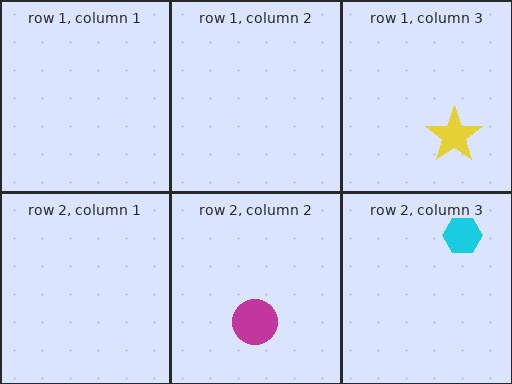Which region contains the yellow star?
The row 1, column 3 region.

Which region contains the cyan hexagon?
The row 2, column 3 region.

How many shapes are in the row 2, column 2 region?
1.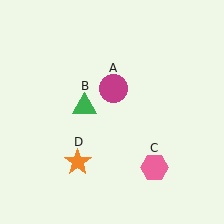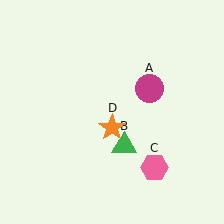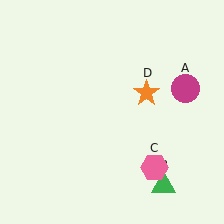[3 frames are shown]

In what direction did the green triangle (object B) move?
The green triangle (object B) moved down and to the right.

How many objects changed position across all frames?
3 objects changed position: magenta circle (object A), green triangle (object B), orange star (object D).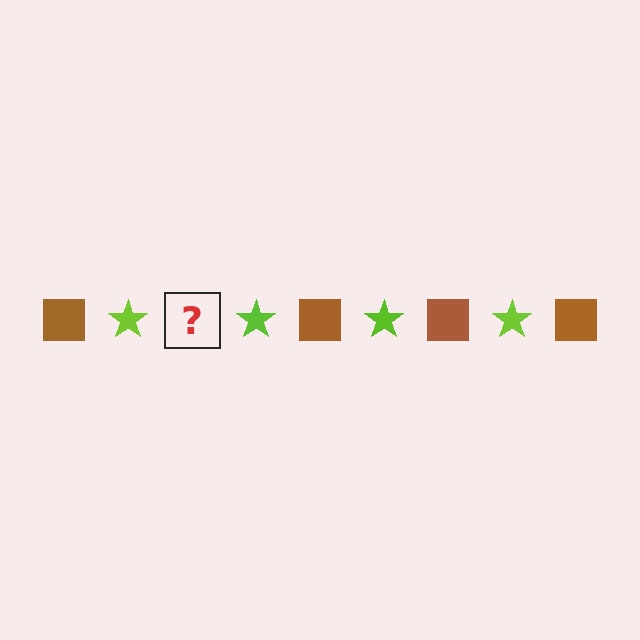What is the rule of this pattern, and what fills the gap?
The rule is that the pattern alternates between brown square and lime star. The gap should be filled with a brown square.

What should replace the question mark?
The question mark should be replaced with a brown square.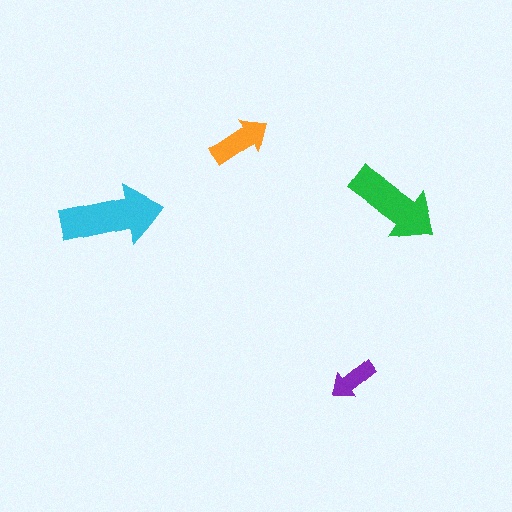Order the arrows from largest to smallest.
the cyan one, the green one, the orange one, the purple one.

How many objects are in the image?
There are 4 objects in the image.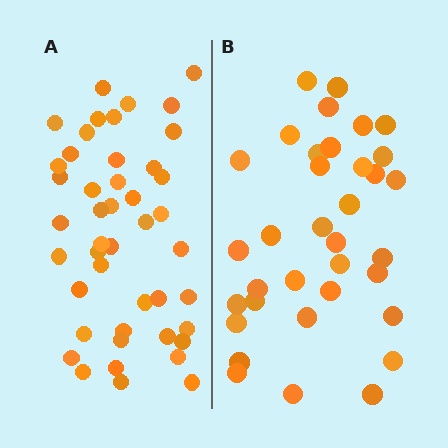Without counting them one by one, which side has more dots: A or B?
Region A (the left region) has more dots.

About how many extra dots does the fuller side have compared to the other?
Region A has roughly 10 or so more dots than region B.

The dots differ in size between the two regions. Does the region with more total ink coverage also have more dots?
No. Region B has more total ink coverage because its dots are larger, but region A actually contains more individual dots. Total area can be misleading — the number of items is what matters here.